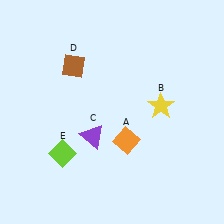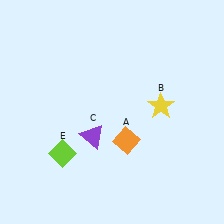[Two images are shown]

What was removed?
The brown diamond (D) was removed in Image 2.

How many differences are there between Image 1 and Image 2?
There is 1 difference between the two images.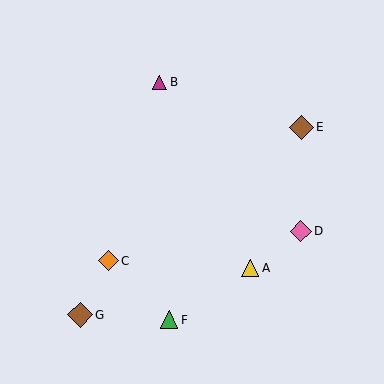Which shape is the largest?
The brown diamond (labeled G) is the largest.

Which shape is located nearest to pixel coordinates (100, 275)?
The orange diamond (labeled C) at (108, 261) is nearest to that location.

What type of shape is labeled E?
Shape E is a brown diamond.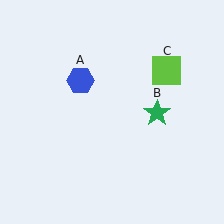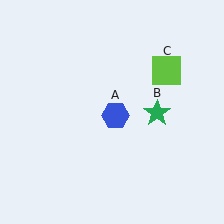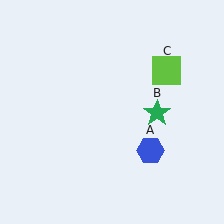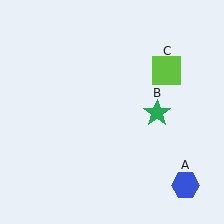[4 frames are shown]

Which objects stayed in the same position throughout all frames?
Green star (object B) and lime square (object C) remained stationary.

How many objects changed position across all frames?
1 object changed position: blue hexagon (object A).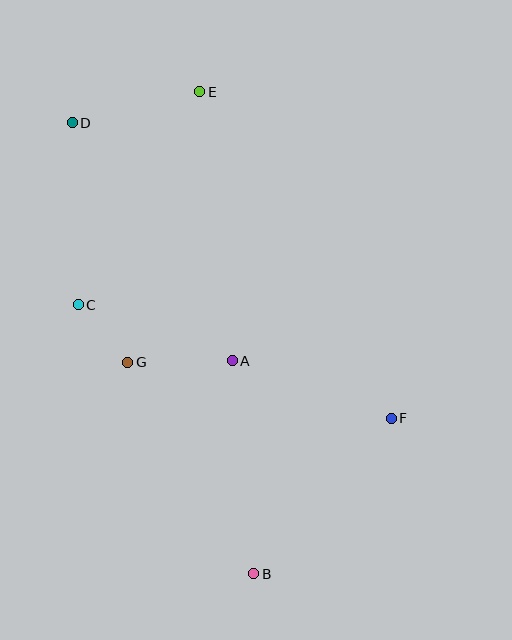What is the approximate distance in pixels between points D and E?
The distance between D and E is approximately 131 pixels.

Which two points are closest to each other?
Points C and G are closest to each other.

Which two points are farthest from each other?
Points B and D are farthest from each other.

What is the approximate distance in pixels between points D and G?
The distance between D and G is approximately 246 pixels.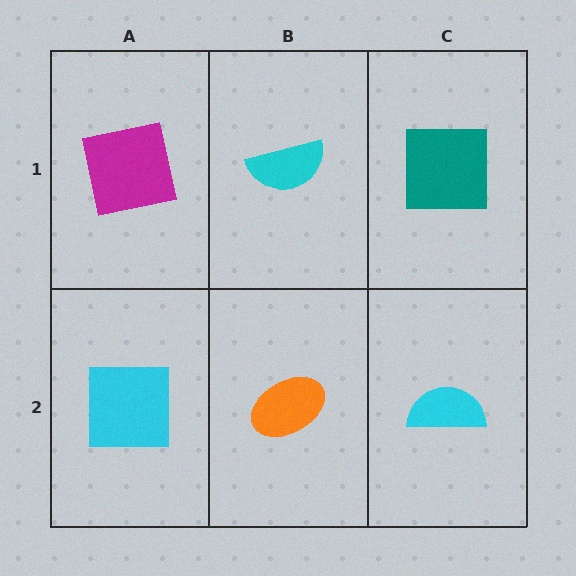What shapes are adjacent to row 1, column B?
An orange ellipse (row 2, column B), a magenta square (row 1, column A), a teal square (row 1, column C).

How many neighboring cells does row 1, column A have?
2.